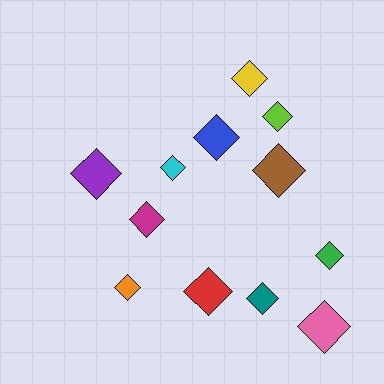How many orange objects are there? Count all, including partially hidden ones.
There is 1 orange object.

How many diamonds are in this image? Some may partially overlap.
There are 12 diamonds.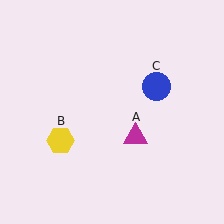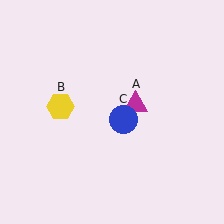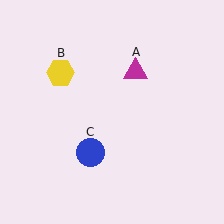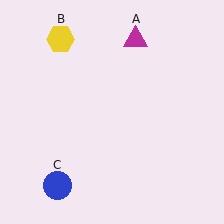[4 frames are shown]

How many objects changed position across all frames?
3 objects changed position: magenta triangle (object A), yellow hexagon (object B), blue circle (object C).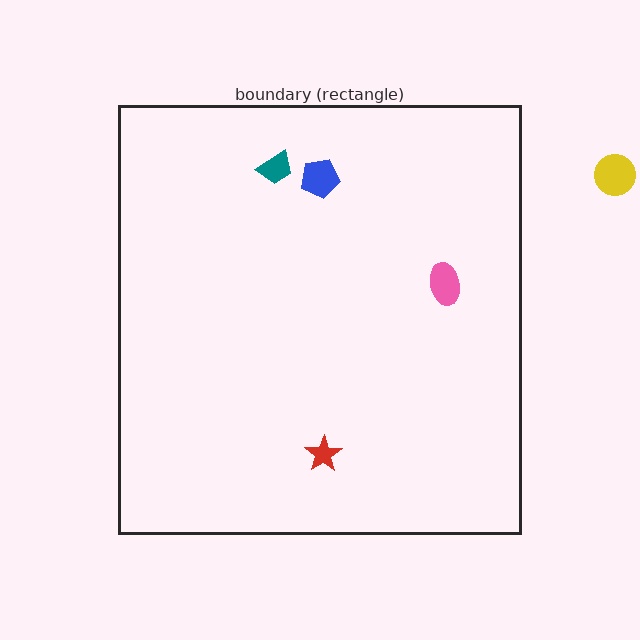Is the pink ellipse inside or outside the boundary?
Inside.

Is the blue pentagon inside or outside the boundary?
Inside.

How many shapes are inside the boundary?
4 inside, 1 outside.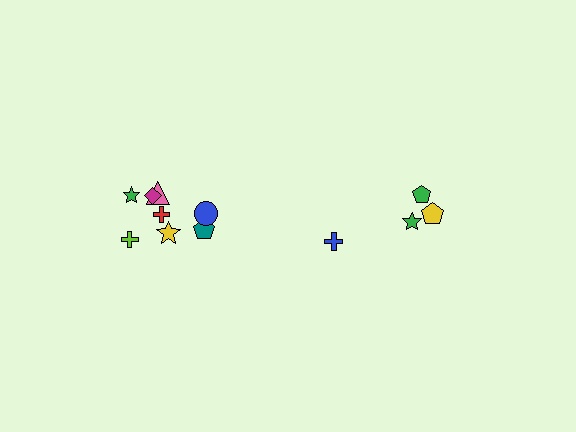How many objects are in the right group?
There are 4 objects.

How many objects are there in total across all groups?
There are 12 objects.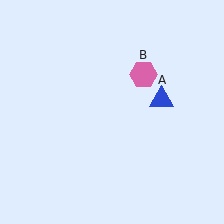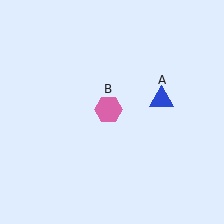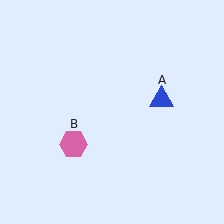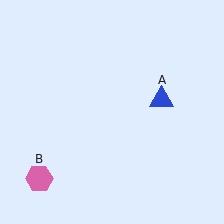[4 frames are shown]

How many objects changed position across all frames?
1 object changed position: pink hexagon (object B).